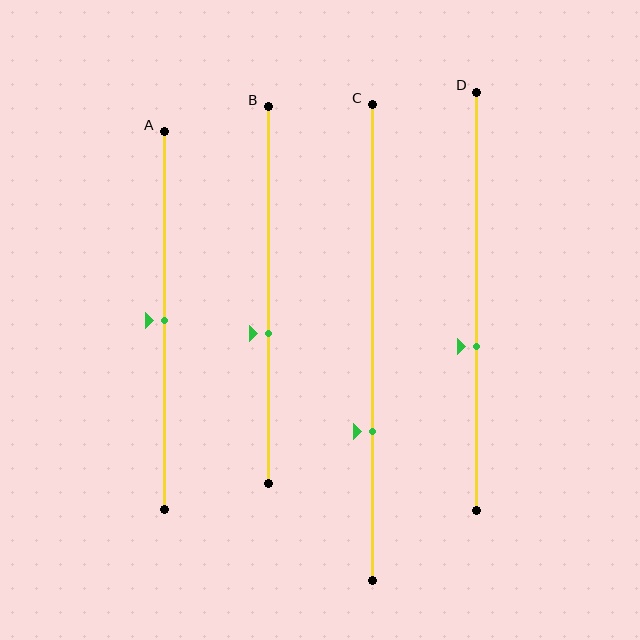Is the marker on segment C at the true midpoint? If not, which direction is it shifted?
No, the marker on segment C is shifted downward by about 19% of the segment length.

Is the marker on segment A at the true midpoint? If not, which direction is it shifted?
Yes, the marker on segment A is at the true midpoint.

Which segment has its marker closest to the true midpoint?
Segment A has its marker closest to the true midpoint.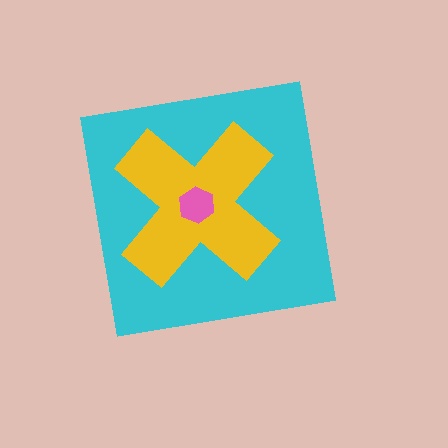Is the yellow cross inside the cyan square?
Yes.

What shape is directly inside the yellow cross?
The pink hexagon.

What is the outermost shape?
The cyan square.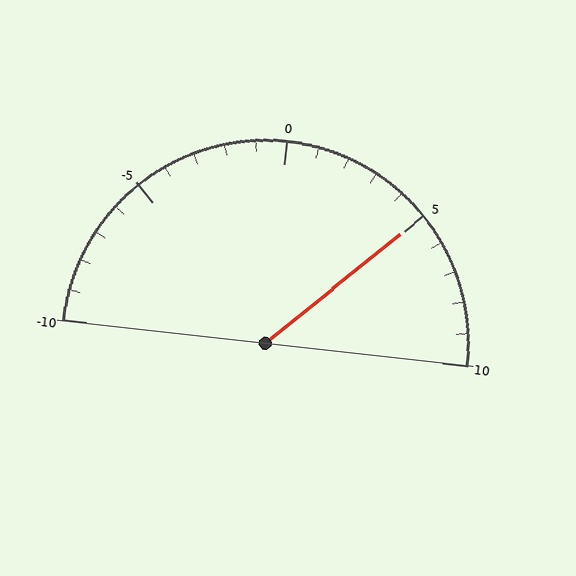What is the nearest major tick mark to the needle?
The nearest major tick mark is 5.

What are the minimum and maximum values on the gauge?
The gauge ranges from -10 to 10.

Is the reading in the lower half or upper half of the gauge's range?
The reading is in the upper half of the range (-10 to 10).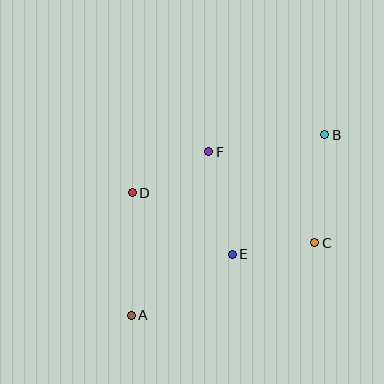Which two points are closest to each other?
Points C and E are closest to each other.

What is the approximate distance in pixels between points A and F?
The distance between A and F is approximately 181 pixels.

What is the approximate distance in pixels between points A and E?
The distance between A and E is approximately 118 pixels.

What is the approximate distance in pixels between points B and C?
The distance between B and C is approximately 108 pixels.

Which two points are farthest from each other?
Points A and B are farthest from each other.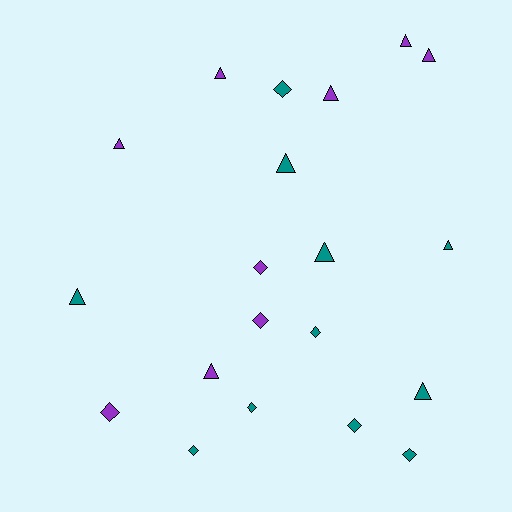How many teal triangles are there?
There are 5 teal triangles.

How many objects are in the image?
There are 20 objects.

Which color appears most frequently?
Teal, with 11 objects.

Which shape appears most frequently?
Triangle, with 11 objects.